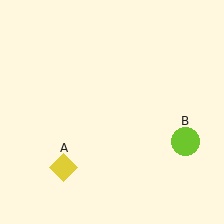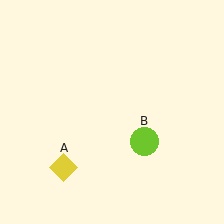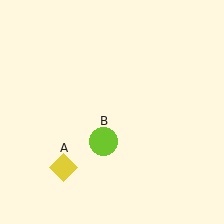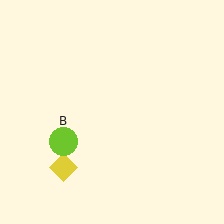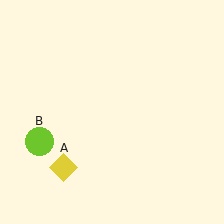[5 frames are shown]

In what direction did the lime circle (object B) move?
The lime circle (object B) moved left.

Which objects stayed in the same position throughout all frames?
Yellow diamond (object A) remained stationary.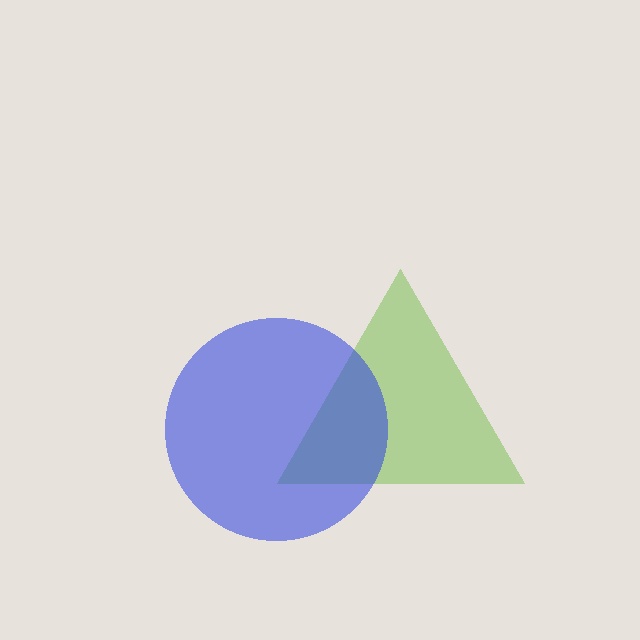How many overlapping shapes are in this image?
There are 2 overlapping shapes in the image.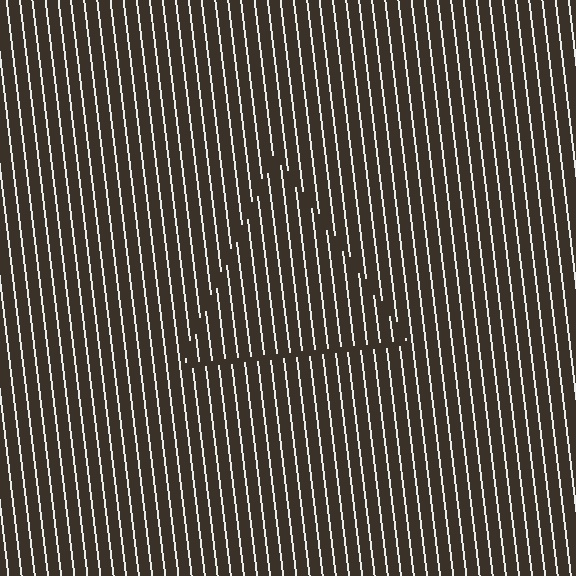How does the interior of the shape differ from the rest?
The interior of the shape contains the same grating, shifted by half a period — the contour is defined by the phase discontinuity where line-ends from the inner and outer gratings abut.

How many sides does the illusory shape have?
3 sides — the line-ends trace a triangle.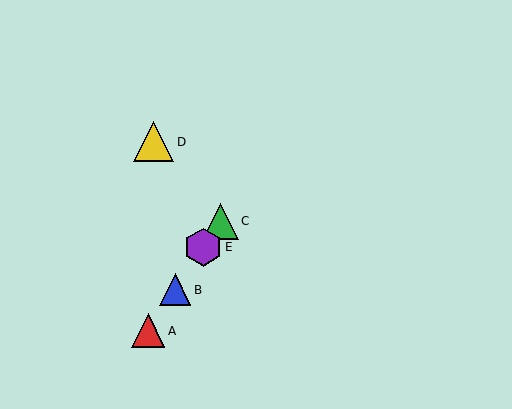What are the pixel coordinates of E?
Object E is at (203, 247).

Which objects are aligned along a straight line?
Objects A, B, C, E are aligned along a straight line.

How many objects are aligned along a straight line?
4 objects (A, B, C, E) are aligned along a straight line.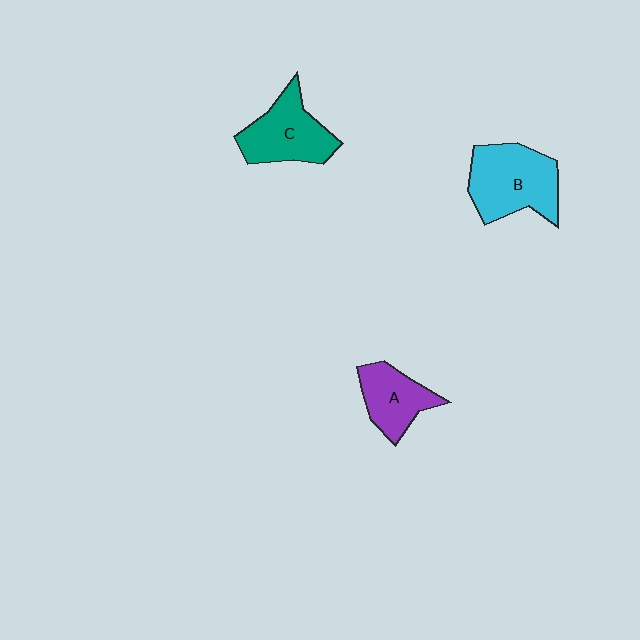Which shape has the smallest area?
Shape A (purple).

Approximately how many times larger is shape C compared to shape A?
Approximately 1.3 times.